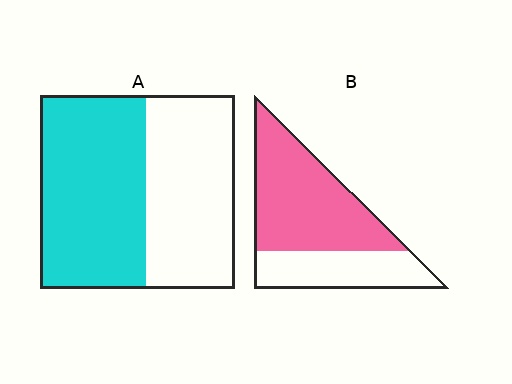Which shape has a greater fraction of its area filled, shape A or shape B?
Shape B.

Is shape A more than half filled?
Yes.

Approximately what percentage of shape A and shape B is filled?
A is approximately 55% and B is approximately 65%.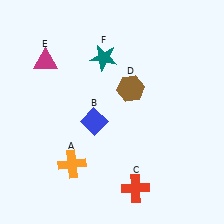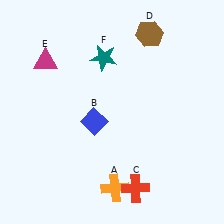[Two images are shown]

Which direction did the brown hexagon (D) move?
The brown hexagon (D) moved up.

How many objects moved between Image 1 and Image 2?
2 objects moved between the two images.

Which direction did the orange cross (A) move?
The orange cross (A) moved right.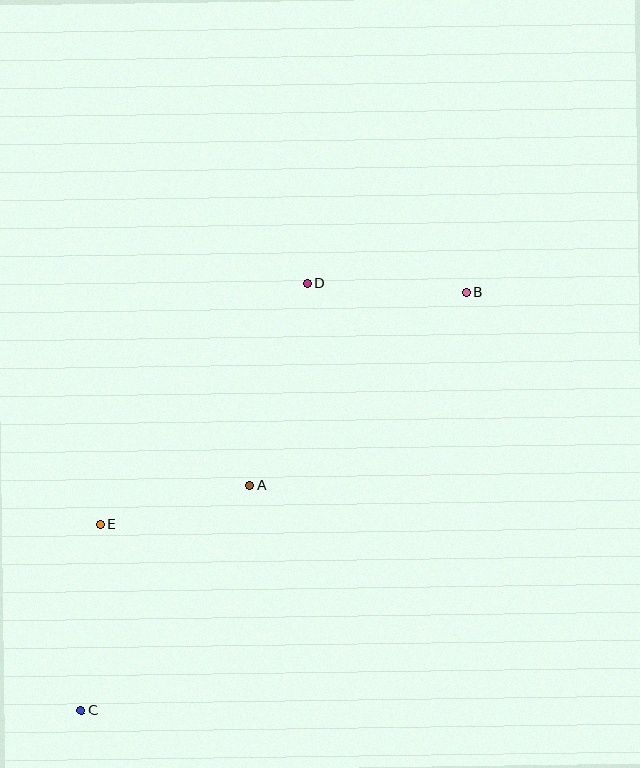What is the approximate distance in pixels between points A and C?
The distance between A and C is approximately 282 pixels.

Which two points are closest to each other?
Points A and E are closest to each other.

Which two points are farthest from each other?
Points B and C are farthest from each other.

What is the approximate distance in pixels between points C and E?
The distance between C and E is approximately 187 pixels.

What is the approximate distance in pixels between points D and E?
The distance between D and E is approximately 317 pixels.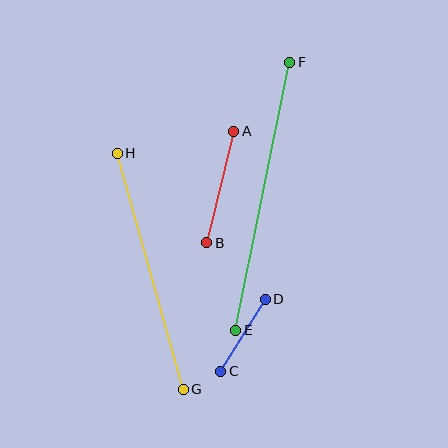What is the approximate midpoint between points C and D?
The midpoint is at approximately (243, 335) pixels.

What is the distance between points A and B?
The distance is approximately 115 pixels.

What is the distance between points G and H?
The distance is approximately 245 pixels.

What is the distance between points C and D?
The distance is approximately 85 pixels.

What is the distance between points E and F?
The distance is approximately 273 pixels.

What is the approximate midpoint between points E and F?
The midpoint is at approximately (263, 196) pixels.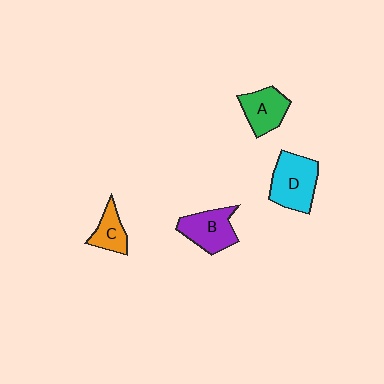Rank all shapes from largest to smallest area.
From largest to smallest: D (cyan), B (purple), A (green), C (orange).